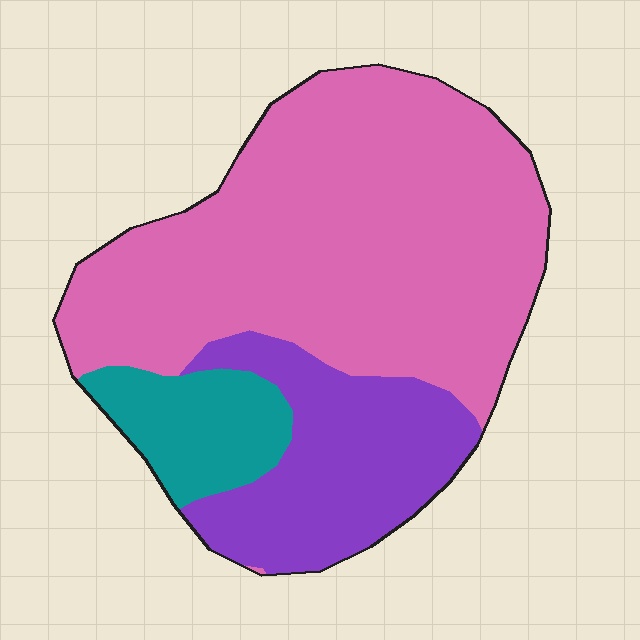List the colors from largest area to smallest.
From largest to smallest: pink, purple, teal.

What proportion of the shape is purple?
Purple covers around 25% of the shape.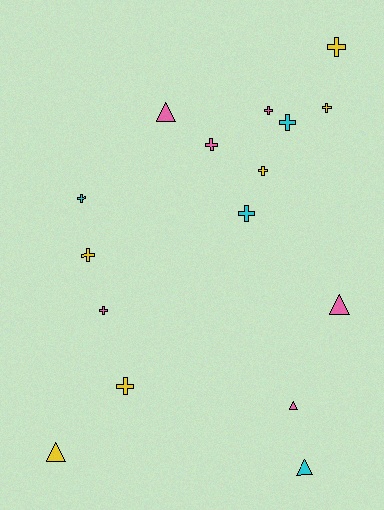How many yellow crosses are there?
There are 5 yellow crosses.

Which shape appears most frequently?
Cross, with 11 objects.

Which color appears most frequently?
Yellow, with 6 objects.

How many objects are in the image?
There are 16 objects.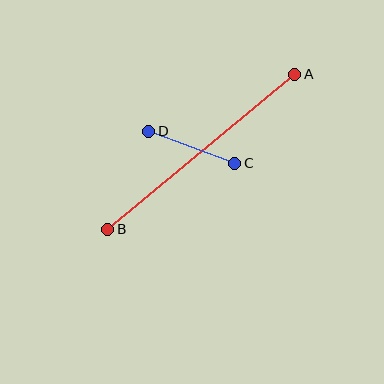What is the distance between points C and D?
The distance is approximately 91 pixels.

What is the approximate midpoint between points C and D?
The midpoint is at approximately (192, 147) pixels.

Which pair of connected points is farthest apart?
Points A and B are farthest apart.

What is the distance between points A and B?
The distance is approximately 243 pixels.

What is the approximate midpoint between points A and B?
The midpoint is at approximately (201, 152) pixels.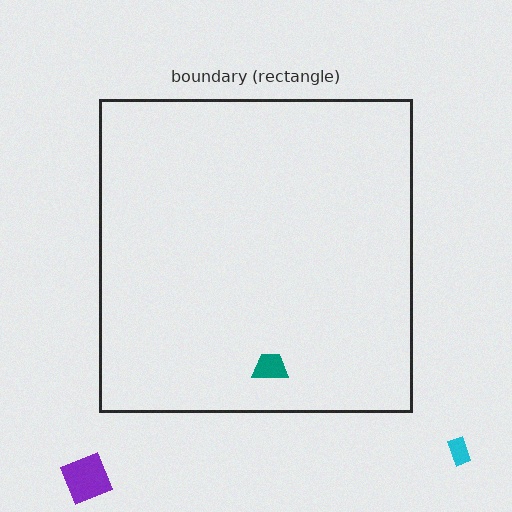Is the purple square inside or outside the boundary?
Outside.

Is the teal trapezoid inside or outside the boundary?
Inside.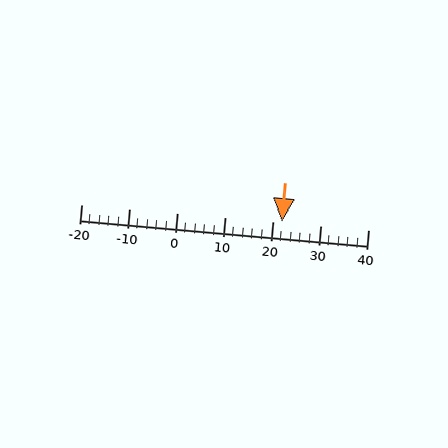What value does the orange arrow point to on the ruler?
The orange arrow points to approximately 22.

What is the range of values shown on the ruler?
The ruler shows values from -20 to 40.